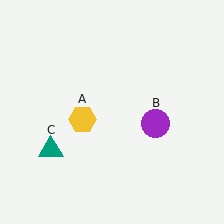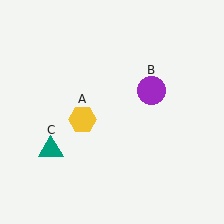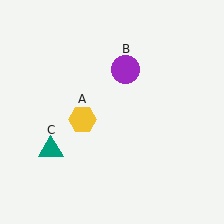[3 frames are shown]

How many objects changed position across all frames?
1 object changed position: purple circle (object B).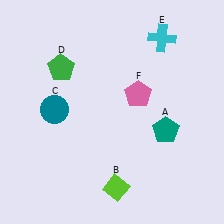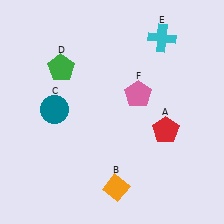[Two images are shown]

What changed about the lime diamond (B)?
In Image 1, B is lime. In Image 2, it changed to orange.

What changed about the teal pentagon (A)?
In Image 1, A is teal. In Image 2, it changed to red.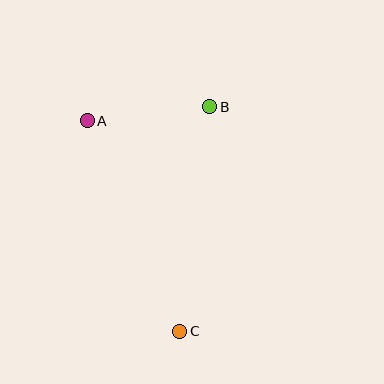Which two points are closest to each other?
Points A and B are closest to each other.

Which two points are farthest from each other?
Points A and C are farthest from each other.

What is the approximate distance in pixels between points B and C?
The distance between B and C is approximately 226 pixels.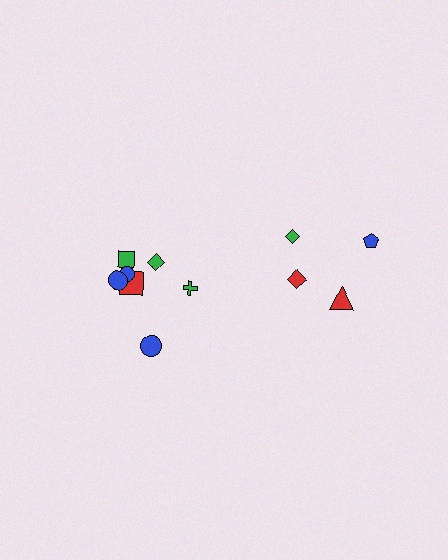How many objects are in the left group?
There are 7 objects.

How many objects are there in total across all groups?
There are 11 objects.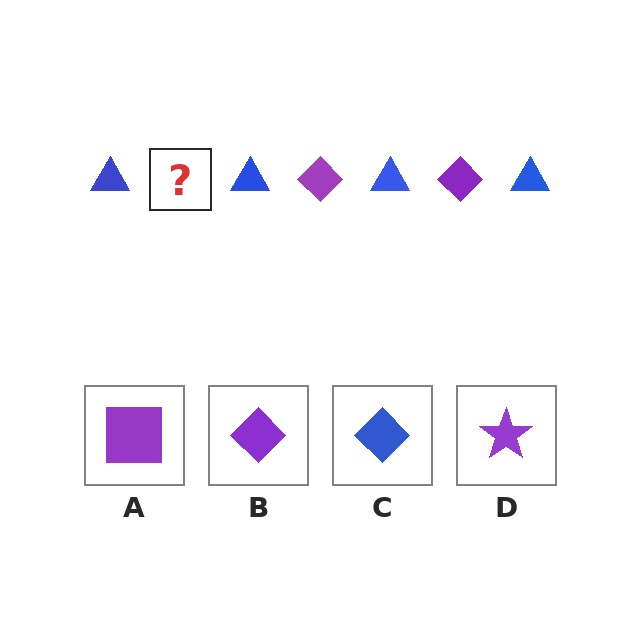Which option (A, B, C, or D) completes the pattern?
B.